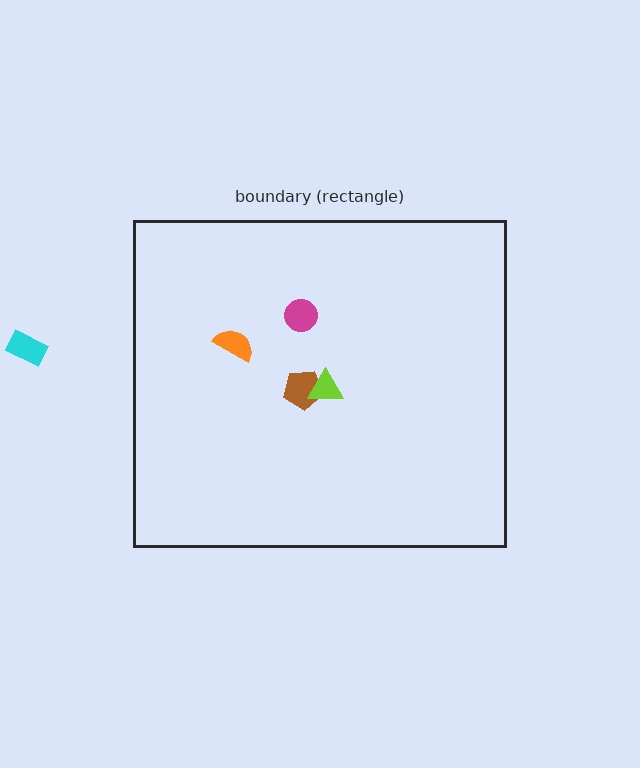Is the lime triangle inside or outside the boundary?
Inside.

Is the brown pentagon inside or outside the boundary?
Inside.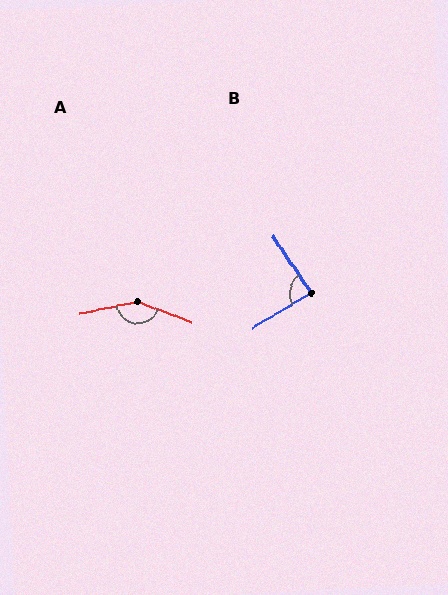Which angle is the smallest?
B, at approximately 87 degrees.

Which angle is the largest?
A, at approximately 148 degrees.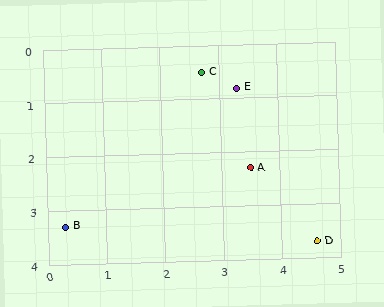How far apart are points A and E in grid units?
Points A and E are about 1.5 grid units apart.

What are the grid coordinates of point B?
Point B is at approximately (0.3, 3.3).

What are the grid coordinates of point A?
Point A is at approximately (3.5, 2.3).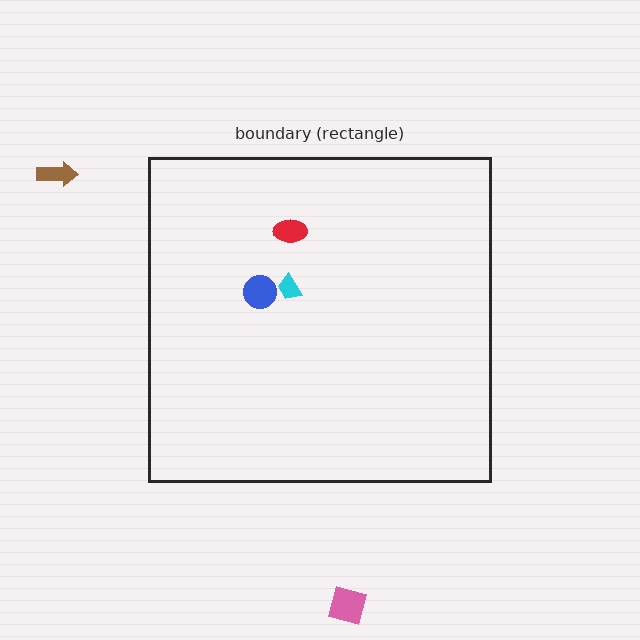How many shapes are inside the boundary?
3 inside, 2 outside.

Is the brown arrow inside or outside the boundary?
Outside.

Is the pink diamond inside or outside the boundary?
Outside.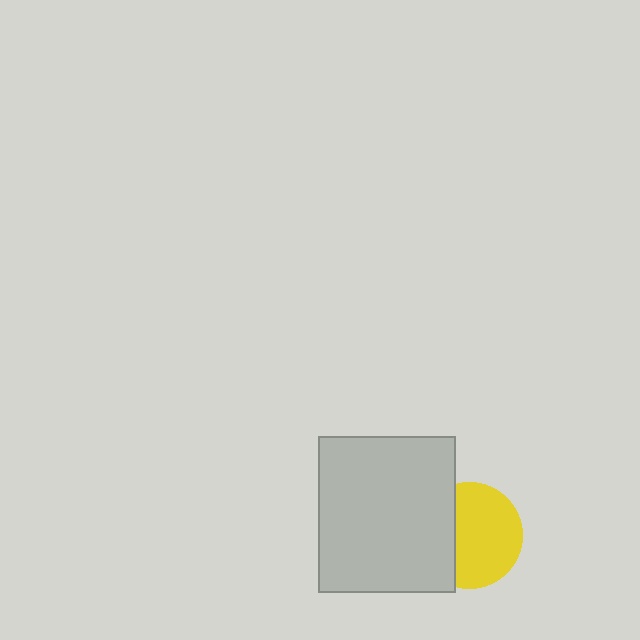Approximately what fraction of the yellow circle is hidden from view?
Roughly 33% of the yellow circle is hidden behind the light gray rectangle.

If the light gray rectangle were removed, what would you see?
You would see the complete yellow circle.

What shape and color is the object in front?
The object in front is a light gray rectangle.